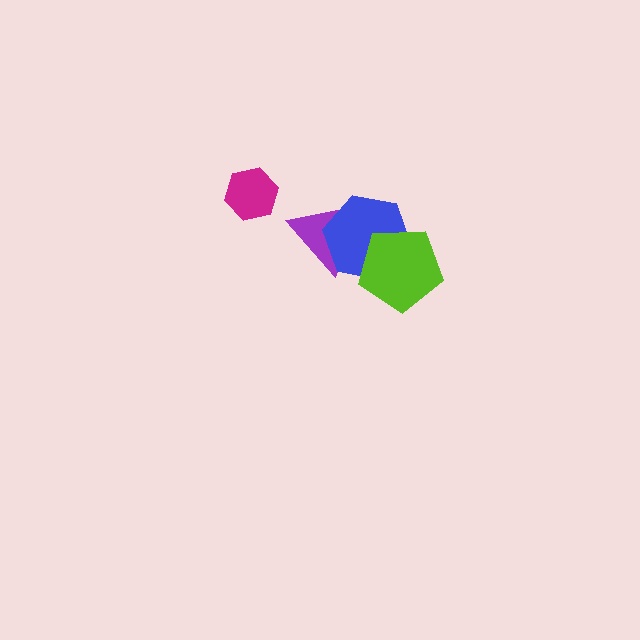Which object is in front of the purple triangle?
The blue hexagon is in front of the purple triangle.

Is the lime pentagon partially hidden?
No, no other shape covers it.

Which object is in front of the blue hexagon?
The lime pentagon is in front of the blue hexagon.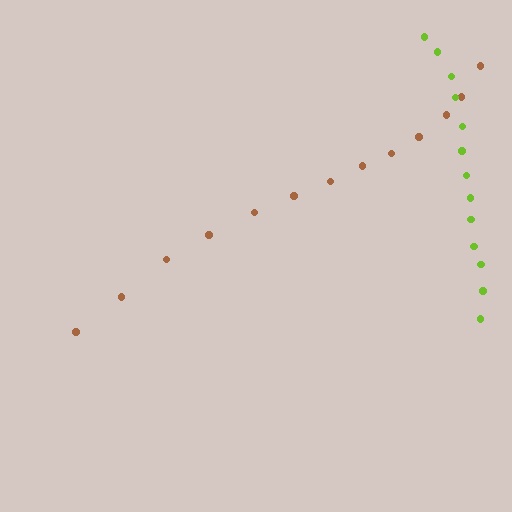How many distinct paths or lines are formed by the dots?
There are 2 distinct paths.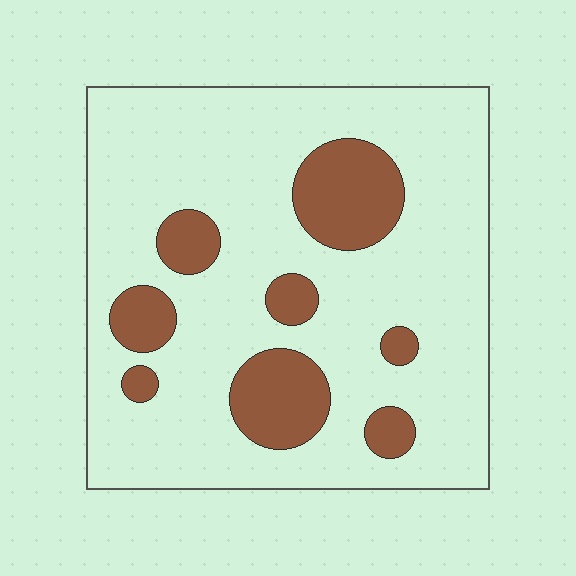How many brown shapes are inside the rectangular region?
8.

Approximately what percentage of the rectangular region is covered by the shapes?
Approximately 20%.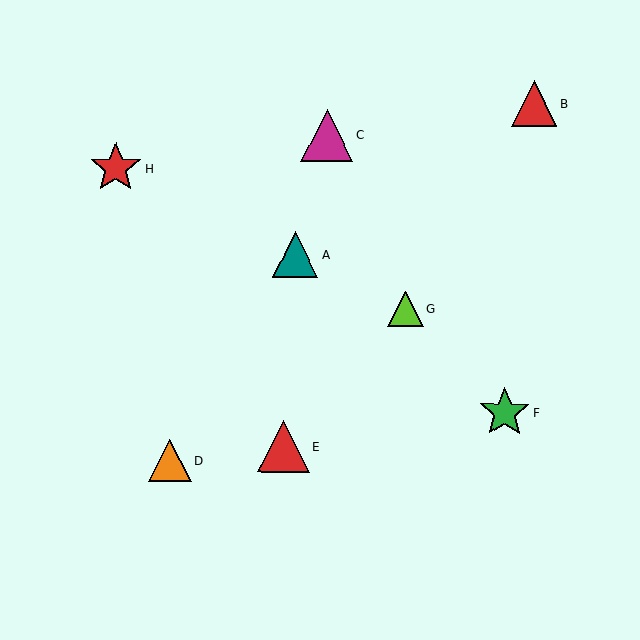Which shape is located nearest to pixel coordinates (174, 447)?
The orange triangle (labeled D) at (170, 460) is nearest to that location.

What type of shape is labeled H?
Shape H is a red star.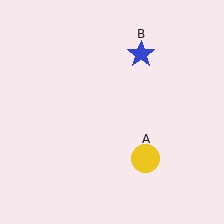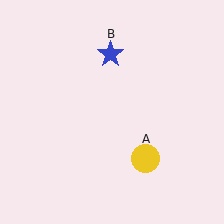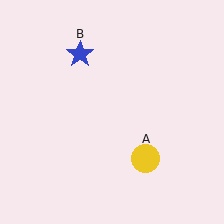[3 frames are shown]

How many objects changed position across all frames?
1 object changed position: blue star (object B).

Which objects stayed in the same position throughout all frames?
Yellow circle (object A) remained stationary.